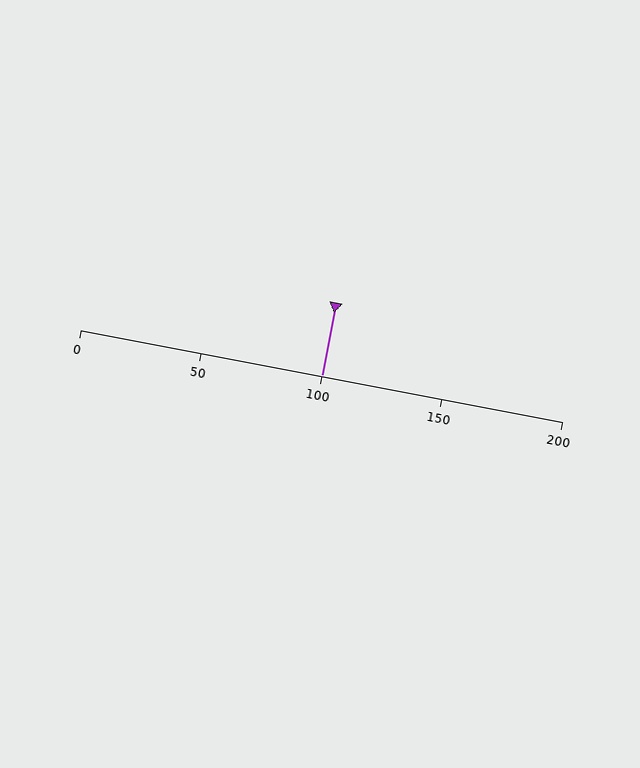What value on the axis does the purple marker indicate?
The marker indicates approximately 100.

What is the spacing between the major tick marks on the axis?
The major ticks are spaced 50 apart.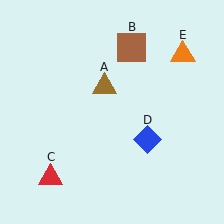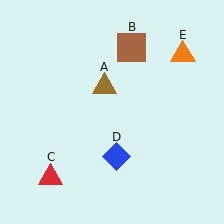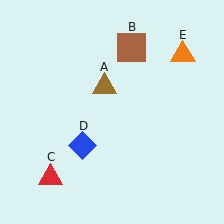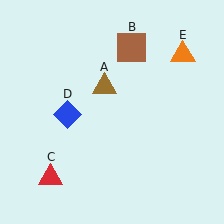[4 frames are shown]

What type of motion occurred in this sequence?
The blue diamond (object D) rotated clockwise around the center of the scene.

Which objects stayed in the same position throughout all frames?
Brown triangle (object A) and brown square (object B) and red triangle (object C) and orange triangle (object E) remained stationary.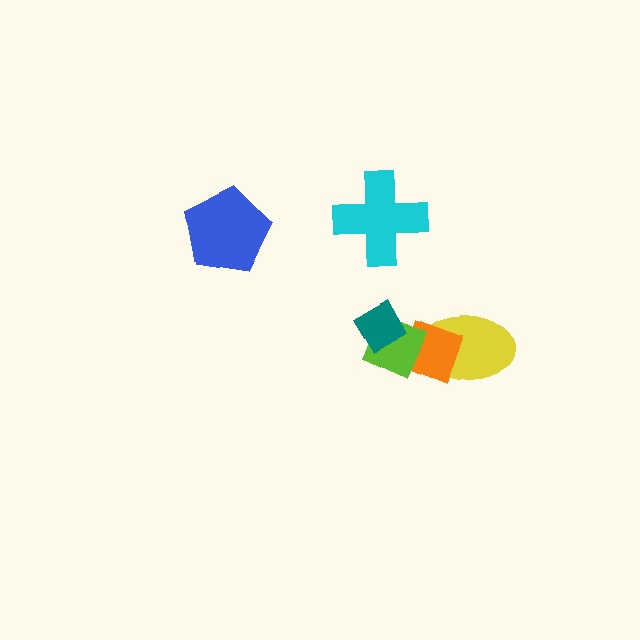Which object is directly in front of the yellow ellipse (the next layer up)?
The orange diamond is directly in front of the yellow ellipse.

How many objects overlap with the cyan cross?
0 objects overlap with the cyan cross.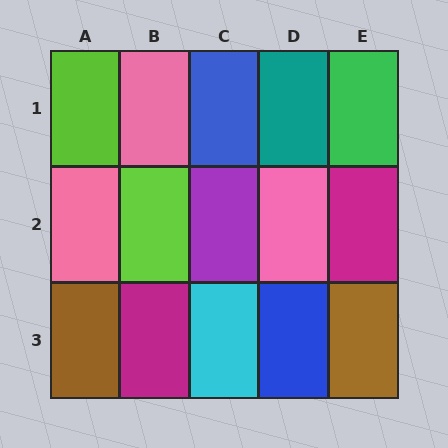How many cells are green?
1 cell is green.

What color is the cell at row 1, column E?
Green.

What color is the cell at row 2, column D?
Pink.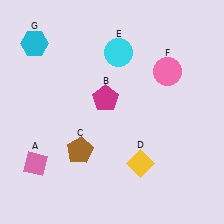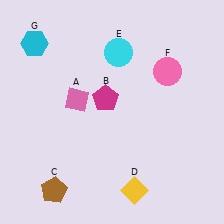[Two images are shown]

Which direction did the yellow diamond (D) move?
The yellow diamond (D) moved down.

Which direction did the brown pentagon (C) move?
The brown pentagon (C) moved down.